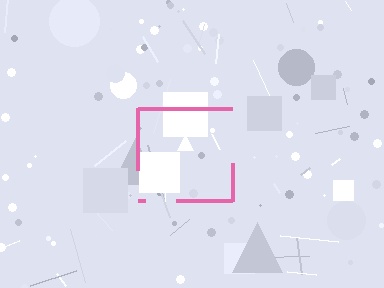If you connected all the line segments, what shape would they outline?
They would outline a square.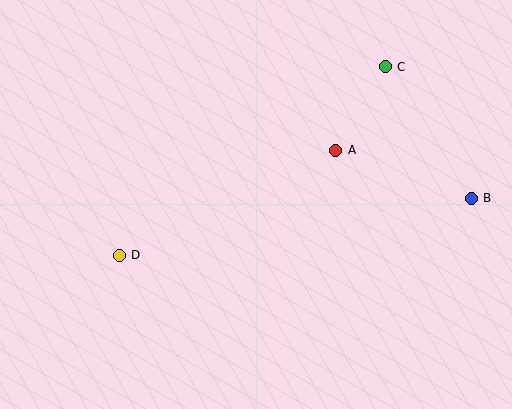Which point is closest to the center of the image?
Point A at (336, 150) is closest to the center.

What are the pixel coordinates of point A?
Point A is at (336, 150).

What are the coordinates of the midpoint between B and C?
The midpoint between B and C is at (428, 133).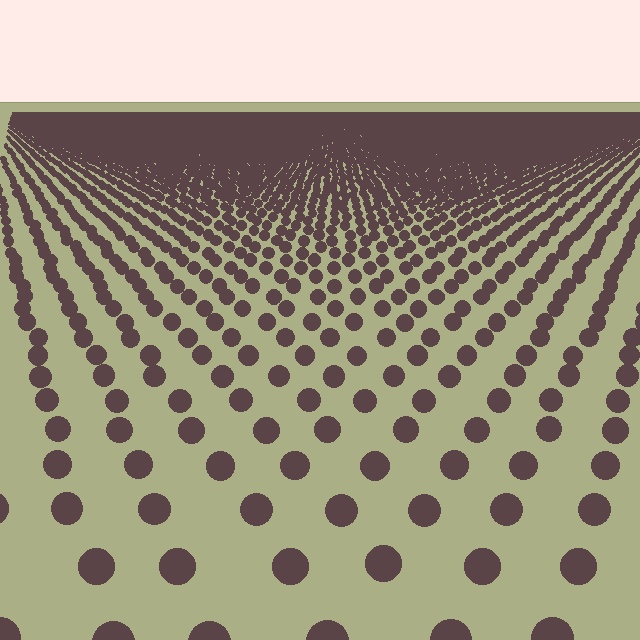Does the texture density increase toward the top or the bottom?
Density increases toward the top.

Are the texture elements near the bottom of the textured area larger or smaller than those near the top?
Larger. Near the bottom, elements are closer to the viewer and appear at a bigger on-screen size.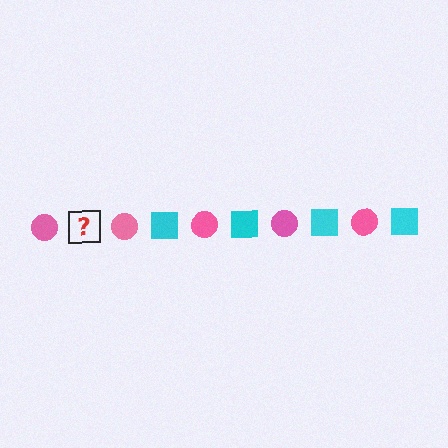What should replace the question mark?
The question mark should be replaced with a cyan square.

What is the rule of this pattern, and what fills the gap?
The rule is that the pattern alternates between pink circle and cyan square. The gap should be filled with a cyan square.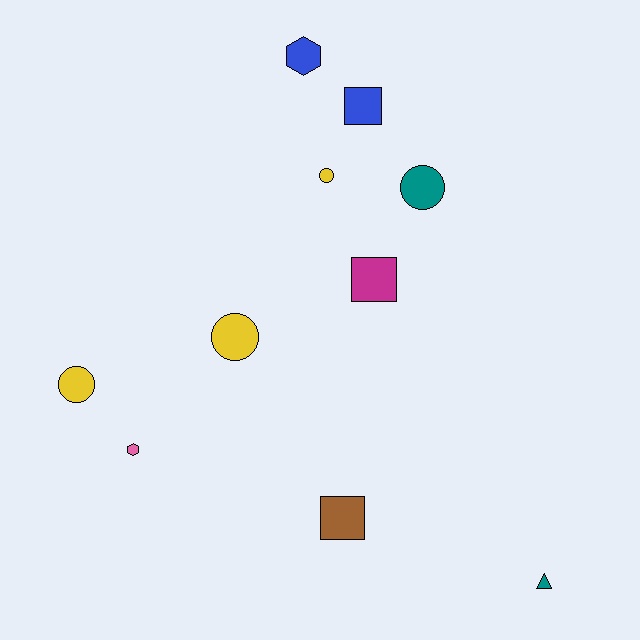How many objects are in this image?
There are 10 objects.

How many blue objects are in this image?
There are 2 blue objects.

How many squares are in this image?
There are 3 squares.